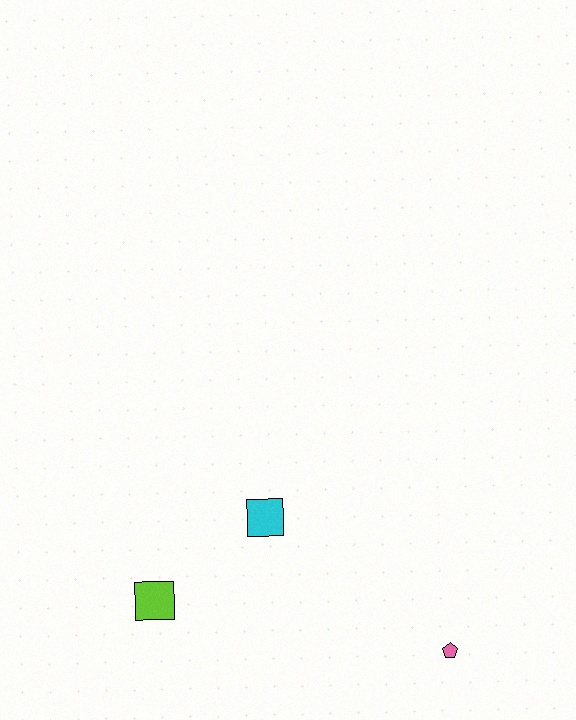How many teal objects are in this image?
There are no teal objects.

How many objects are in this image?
There are 3 objects.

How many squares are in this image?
There are 2 squares.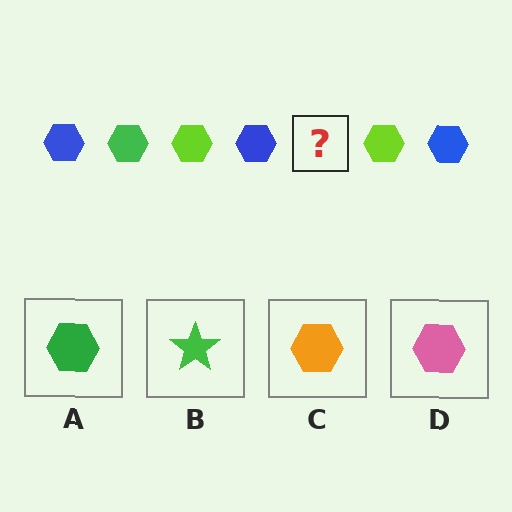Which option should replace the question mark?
Option A.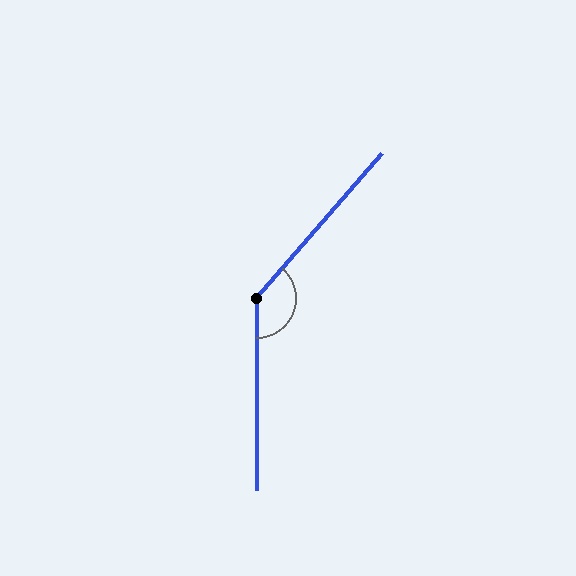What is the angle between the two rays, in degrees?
Approximately 139 degrees.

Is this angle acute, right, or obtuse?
It is obtuse.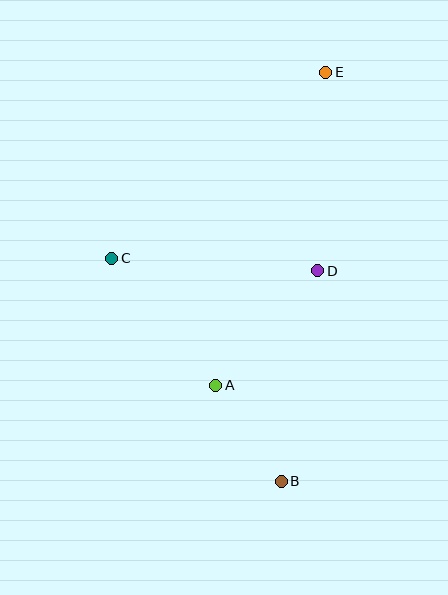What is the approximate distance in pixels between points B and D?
The distance between B and D is approximately 214 pixels.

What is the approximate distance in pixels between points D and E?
The distance between D and E is approximately 199 pixels.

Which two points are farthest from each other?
Points B and E are farthest from each other.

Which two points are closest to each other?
Points A and B are closest to each other.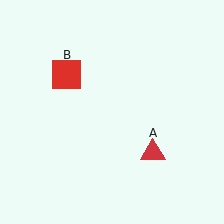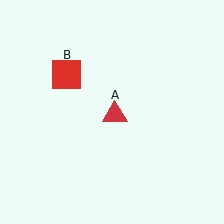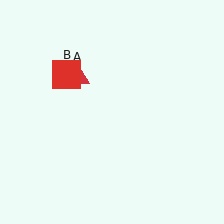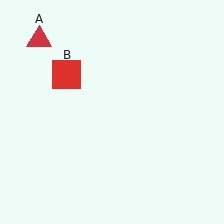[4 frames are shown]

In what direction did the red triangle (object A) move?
The red triangle (object A) moved up and to the left.